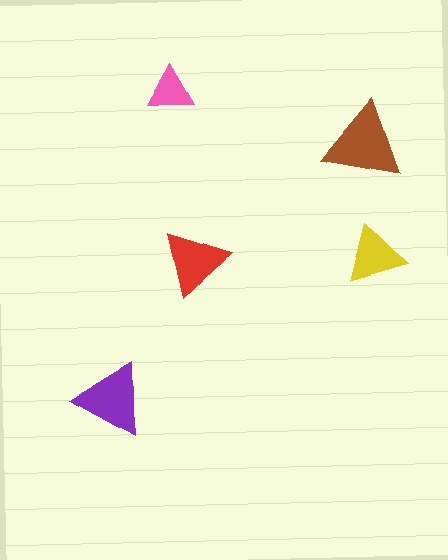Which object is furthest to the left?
The purple triangle is leftmost.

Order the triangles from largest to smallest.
the brown one, the purple one, the red one, the yellow one, the pink one.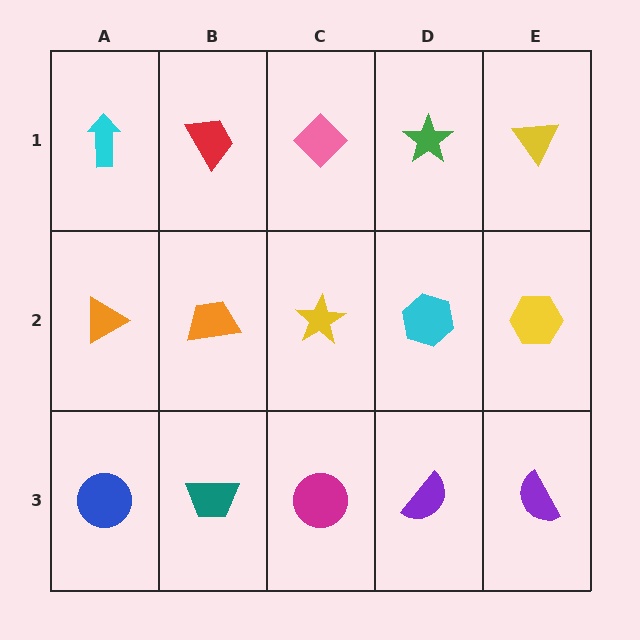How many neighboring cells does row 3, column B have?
3.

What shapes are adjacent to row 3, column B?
An orange trapezoid (row 2, column B), a blue circle (row 3, column A), a magenta circle (row 3, column C).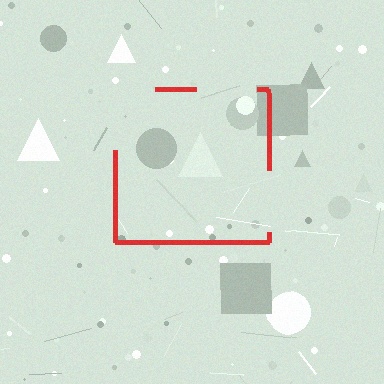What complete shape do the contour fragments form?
The contour fragments form a square.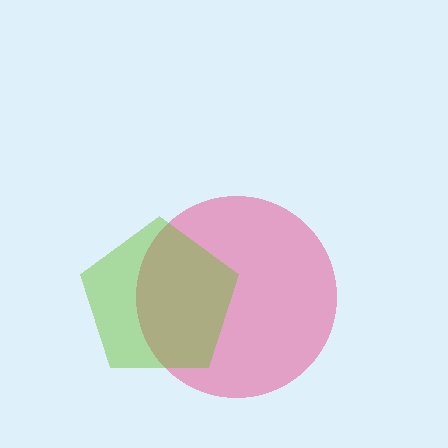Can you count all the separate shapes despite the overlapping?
Yes, there are 2 separate shapes.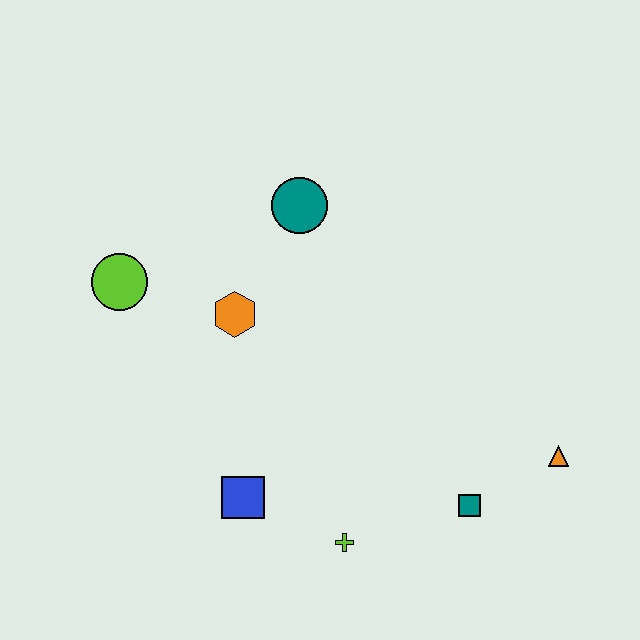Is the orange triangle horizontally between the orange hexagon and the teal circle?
No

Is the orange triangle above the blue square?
Yes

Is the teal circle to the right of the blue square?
Yes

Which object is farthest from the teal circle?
The orange triangle is farthest from the teal circle.